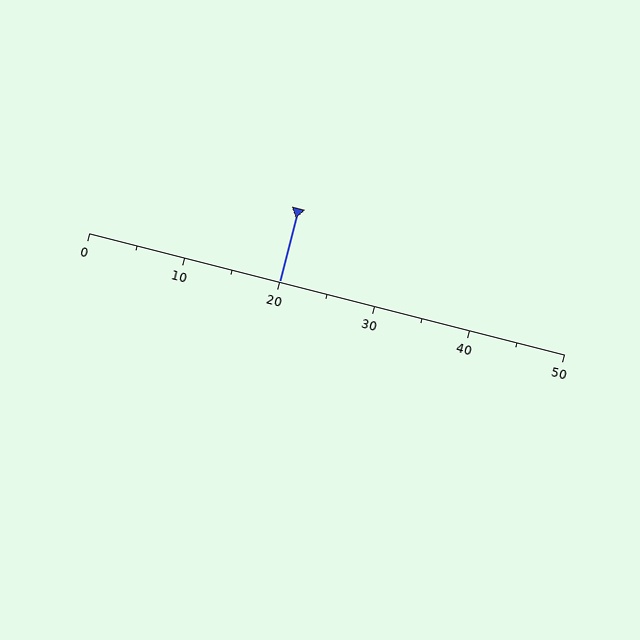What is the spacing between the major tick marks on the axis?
The major ticks are spaced 10 apart.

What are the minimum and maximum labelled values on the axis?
The axis runs from 0 to 50.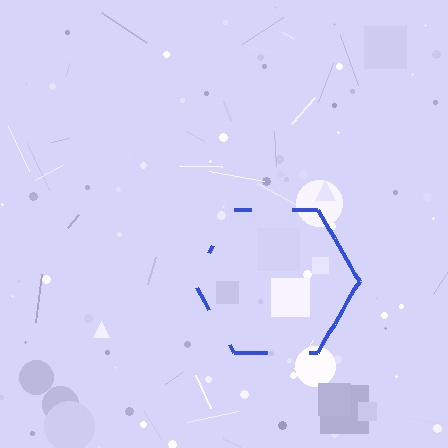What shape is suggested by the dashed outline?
The dashed outline suggests a hexagon.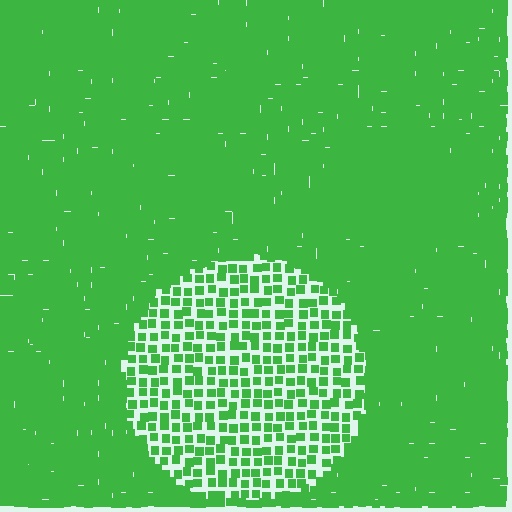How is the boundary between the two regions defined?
The boundary is defined by a change in element density (approximately 2.6x ratio). All elements are the same color, size, and shape.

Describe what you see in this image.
The image contains small green elements arranged at two different densities. A circle-shaped region is visible where the elements are less densely packed than the surrounding area.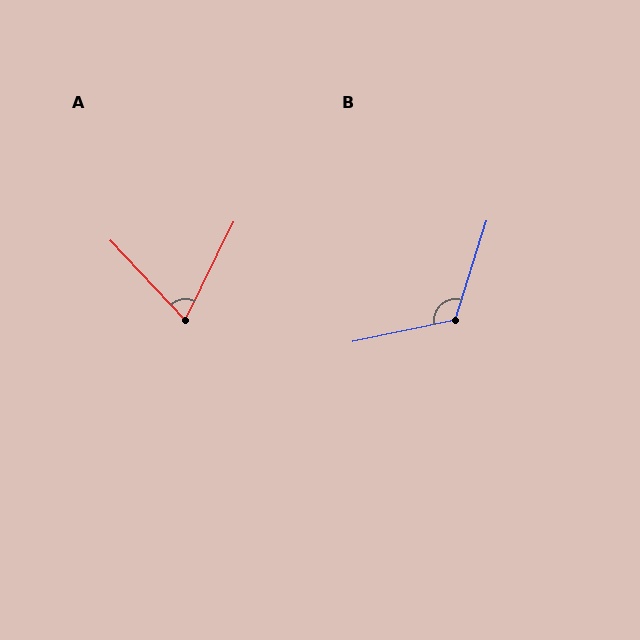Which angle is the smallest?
A, at approximately 69 degrees.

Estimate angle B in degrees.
Approximately 119 degrees.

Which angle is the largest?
B, at approximately 119 degrees.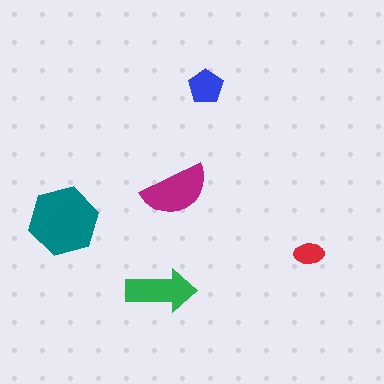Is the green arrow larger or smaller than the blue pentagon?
Larger.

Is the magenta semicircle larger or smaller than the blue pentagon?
Larger.